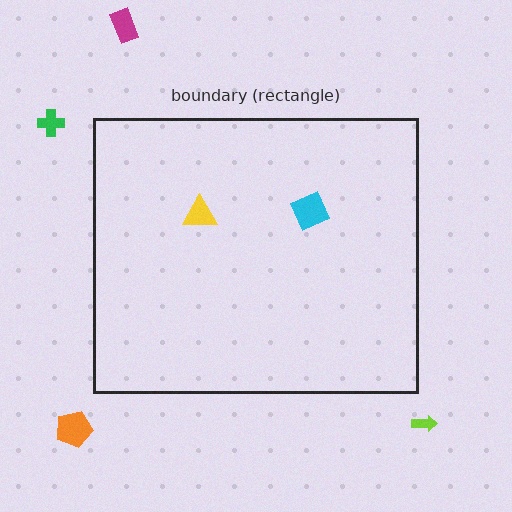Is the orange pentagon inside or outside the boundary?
Outside.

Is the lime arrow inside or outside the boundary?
Outside.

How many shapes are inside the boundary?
2 inside, 4 outside.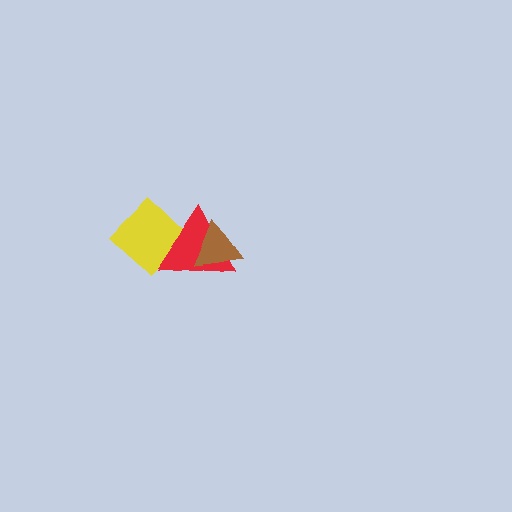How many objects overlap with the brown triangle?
1 object overlaps with the brown triangle.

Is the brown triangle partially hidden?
No, no other shape covers it.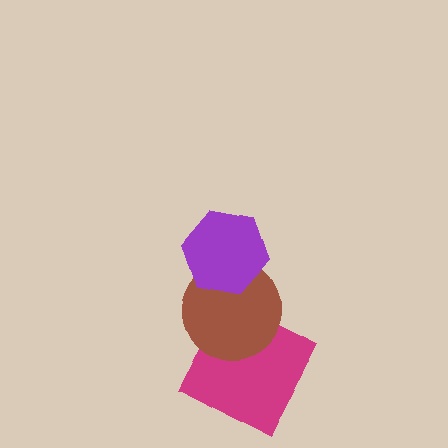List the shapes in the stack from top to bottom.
From top to bottom: the purple hexagon, the brown circle, the magenta square.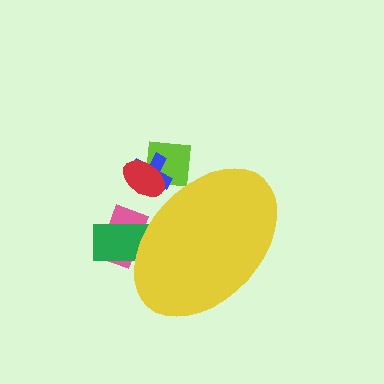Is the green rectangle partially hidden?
Yes, the green rectangle is partially hidden behind the yellow ellipse.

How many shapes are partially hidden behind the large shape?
5 shapes are partially hidden.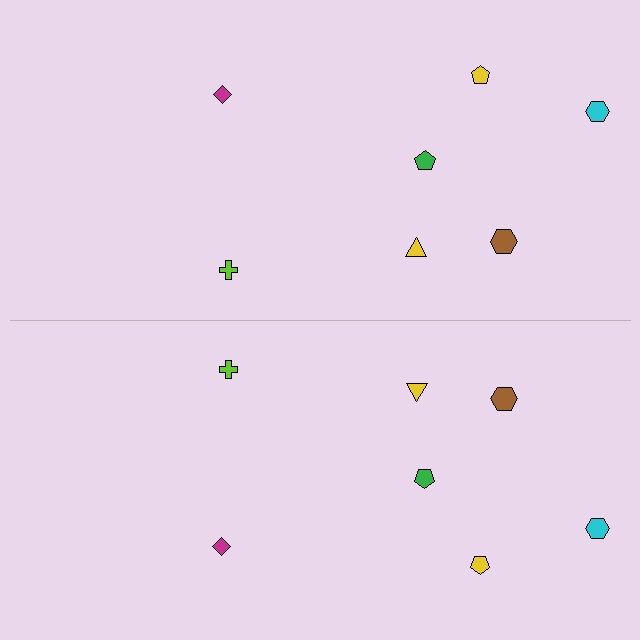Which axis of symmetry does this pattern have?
The pattern has a horizontal axis of symmetry running through the center of the image.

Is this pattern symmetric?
Yes, this pattern has bilateral (reflection) symmetry.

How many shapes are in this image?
There are 14 shapes in this image.